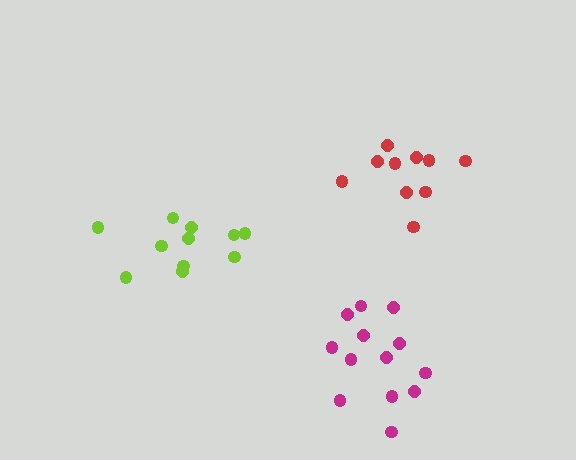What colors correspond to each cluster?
The clusters are colored: lime, red, magenta.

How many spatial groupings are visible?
There are 3 spatial groupings.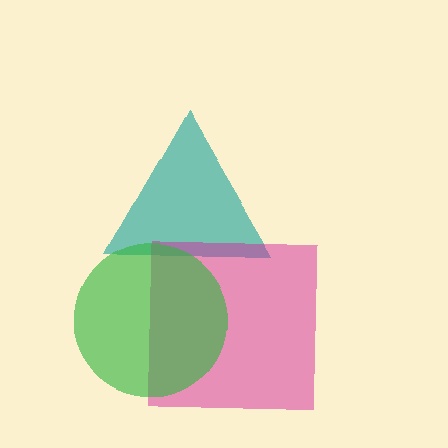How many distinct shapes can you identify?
There are 3 distinct shapes: a teal triangle, a magenta square, a green circle.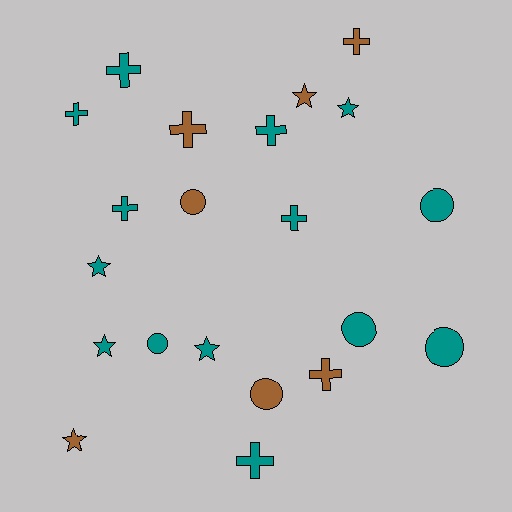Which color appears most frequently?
Teal, with 14 objects.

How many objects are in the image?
There are 21 objects.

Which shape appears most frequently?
Cross, with 9 objects.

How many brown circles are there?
There are 2 brown circles.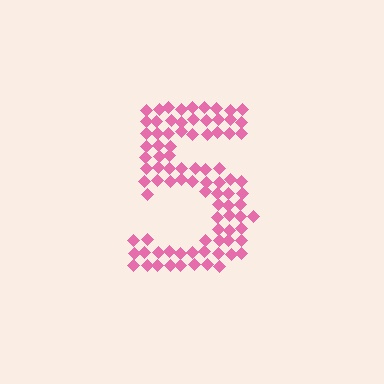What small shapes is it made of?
It is made of small diamonds.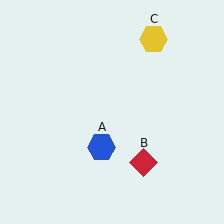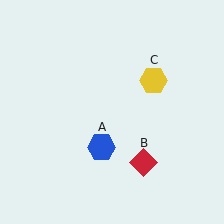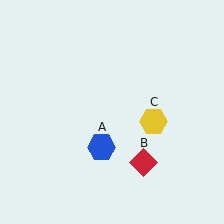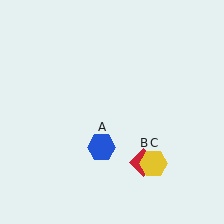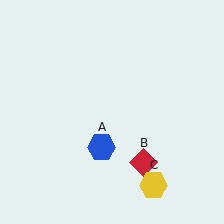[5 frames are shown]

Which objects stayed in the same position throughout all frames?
Blue hexagon (object A) and red diamond (object B) remained stationary.